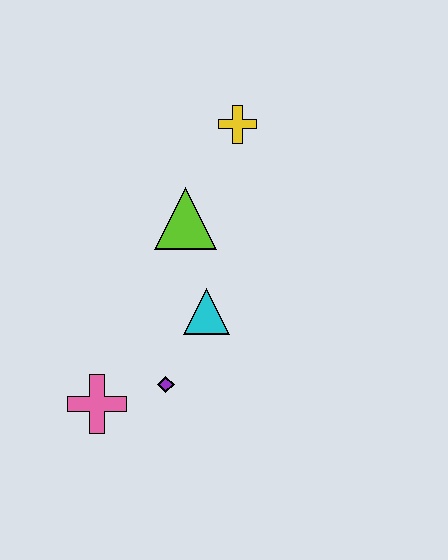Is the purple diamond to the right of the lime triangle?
No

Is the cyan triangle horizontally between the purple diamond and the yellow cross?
Yes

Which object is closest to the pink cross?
The purple diamond is closest to the pink cross.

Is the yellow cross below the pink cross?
No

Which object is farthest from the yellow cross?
The pink cross is farthest from the yellow cross.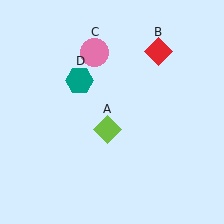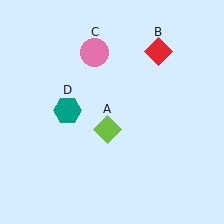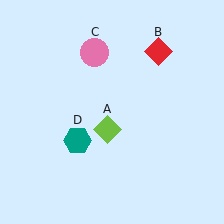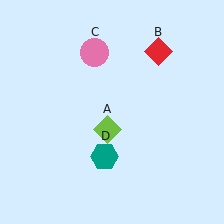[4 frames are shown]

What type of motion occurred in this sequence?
The teal hexagon (object D) rotated counterclockwise around the center of the scene.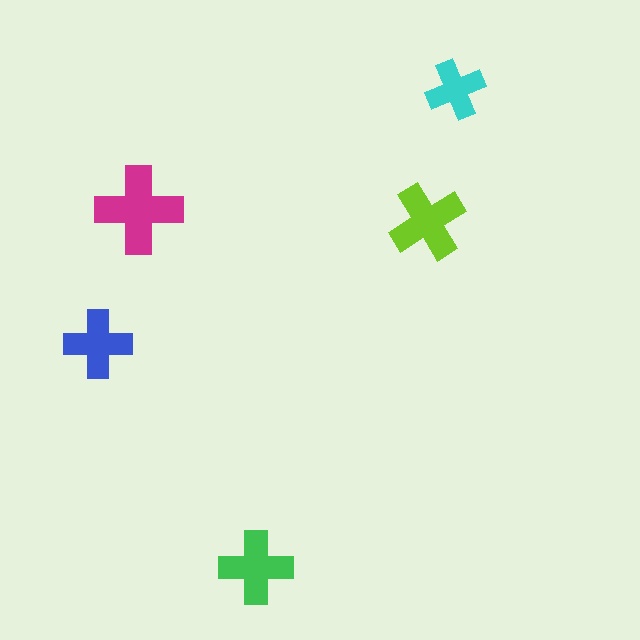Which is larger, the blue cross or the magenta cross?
The magenta one.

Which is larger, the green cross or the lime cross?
The lime one.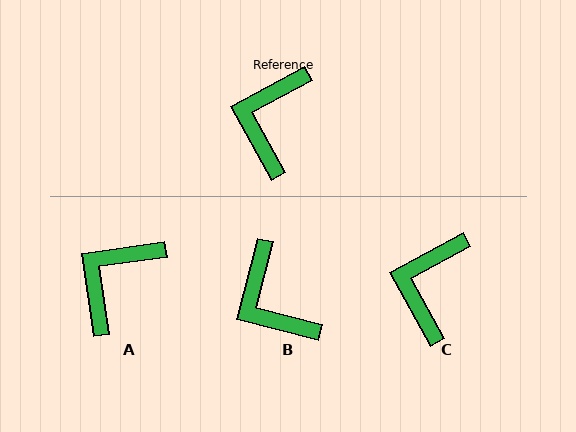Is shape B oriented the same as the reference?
No, it is off by about 47 degrees.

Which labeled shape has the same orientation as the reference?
C.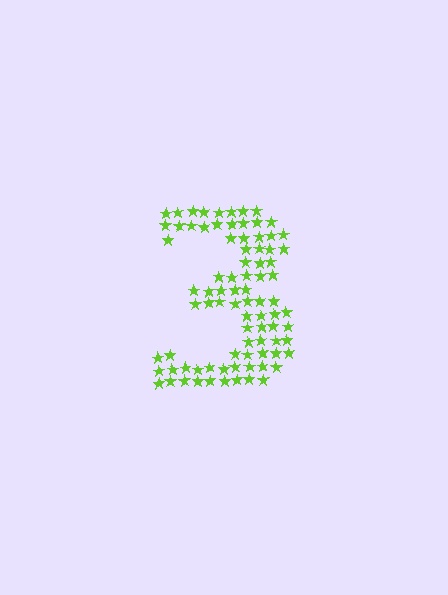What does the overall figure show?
The overall figure shows the digit 3.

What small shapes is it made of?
It is made of small stars.